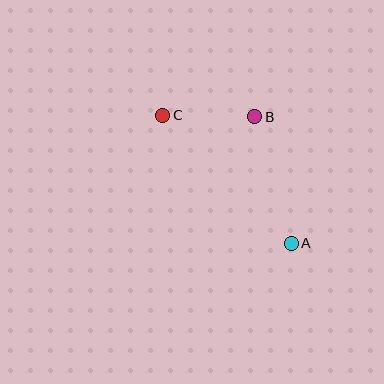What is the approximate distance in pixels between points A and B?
The distance between A and B is approximately 131 pixels.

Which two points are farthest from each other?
Points A and C are farthest from each other.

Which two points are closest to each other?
Points B and C are closest to each other.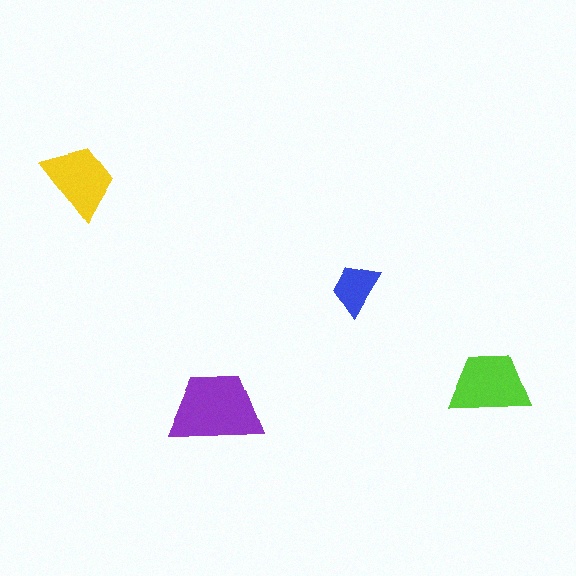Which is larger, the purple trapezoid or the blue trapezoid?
The purple one.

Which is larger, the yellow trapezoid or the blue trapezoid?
The yellow one.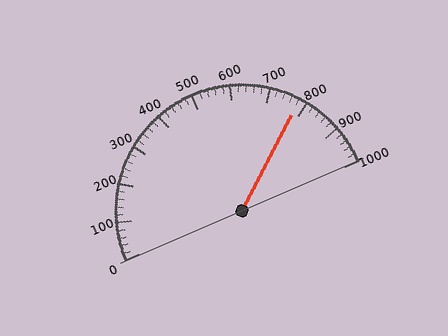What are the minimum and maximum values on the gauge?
The gauge ranges from 0 to 1000.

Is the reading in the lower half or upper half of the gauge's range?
The reading is in the upper half of the range (0 to 1000).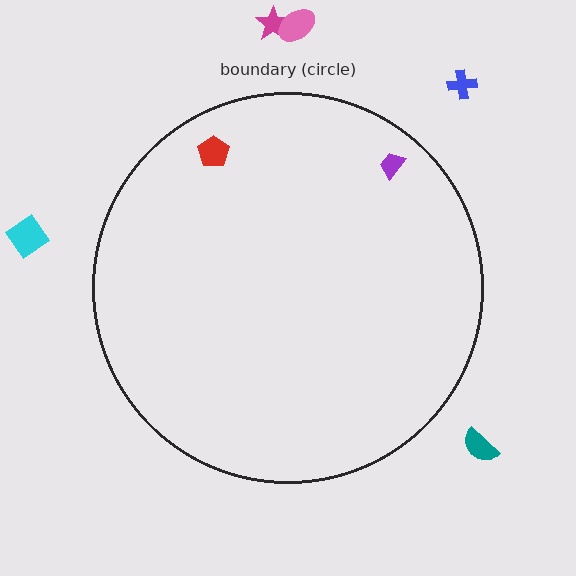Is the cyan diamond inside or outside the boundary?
Outside.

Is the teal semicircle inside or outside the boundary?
Outside.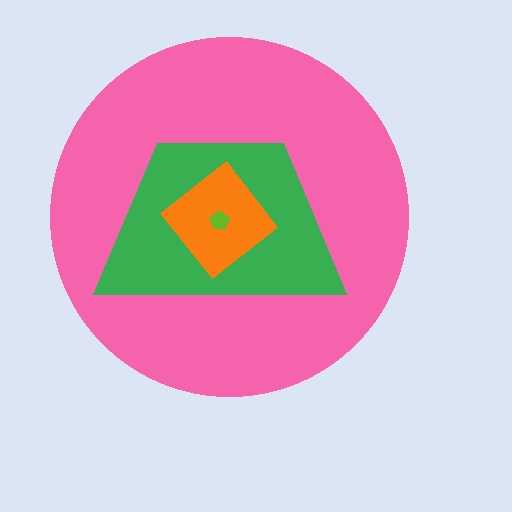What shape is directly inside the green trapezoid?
The orange diamond.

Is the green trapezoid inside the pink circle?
Yes.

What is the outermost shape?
The pink circle.